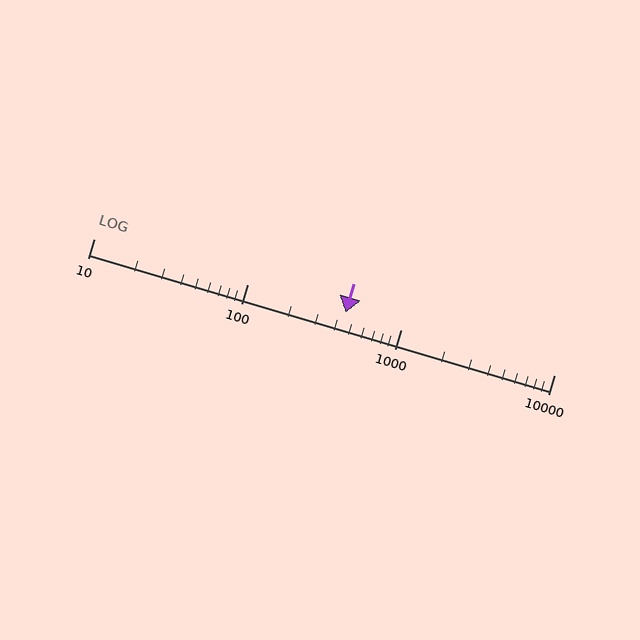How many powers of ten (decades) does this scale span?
The scale spans 3 decades, from 10 to 10000.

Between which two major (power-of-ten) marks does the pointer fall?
The pointer is between 100 and 1000.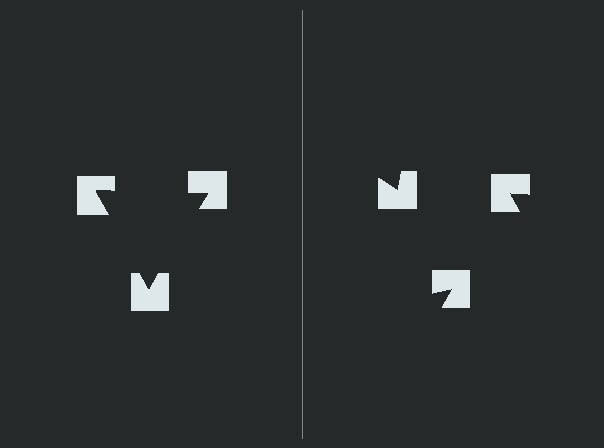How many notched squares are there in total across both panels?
6 — 3 on each side.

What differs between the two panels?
The notched squares are positioned identically on both sides; only the wedge orientations differ. On the left they align to a triangle; on the right they are misaligned.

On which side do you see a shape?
An illusory triangle appears on the left side. On the right side the wedge cuts are rotated, so no coherent shape forms.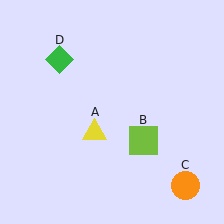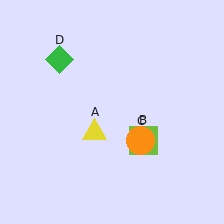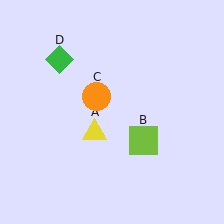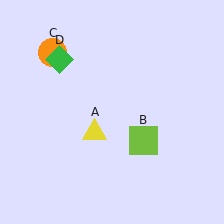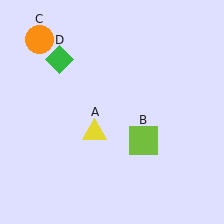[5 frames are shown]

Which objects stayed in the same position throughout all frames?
Yellow triangle (object A) and lime square (object B) and green diamond (object D) remained stationary.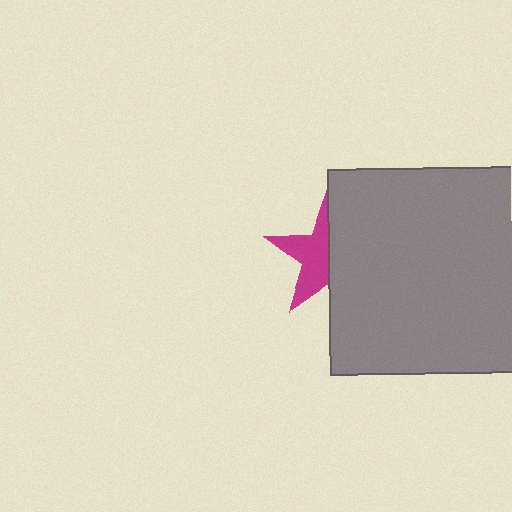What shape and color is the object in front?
The object in front is a gray square.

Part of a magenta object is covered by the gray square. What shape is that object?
It is a star.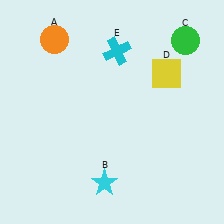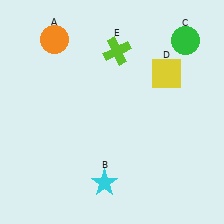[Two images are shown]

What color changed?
The cross (E) changed from cyan in Image 1 to lime in Image 2.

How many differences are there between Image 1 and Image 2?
There is 1 difference between the two images.